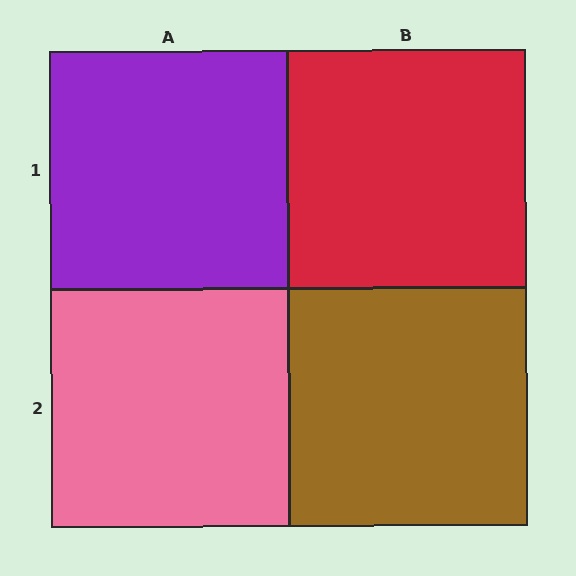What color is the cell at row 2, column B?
Brown.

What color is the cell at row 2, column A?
Pink.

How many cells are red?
1 cell is red.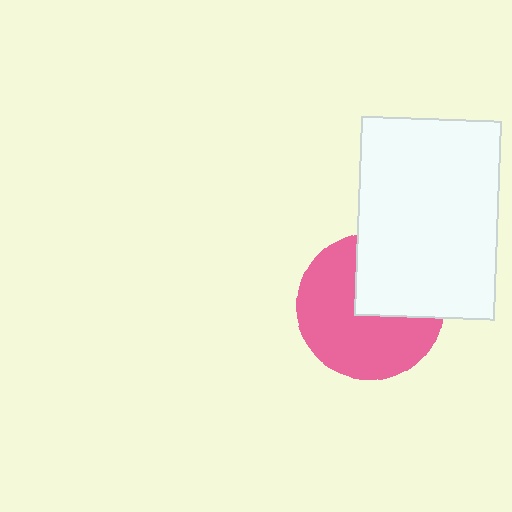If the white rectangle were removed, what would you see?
You would see the complete pink circle.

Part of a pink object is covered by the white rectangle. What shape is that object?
It is a circle.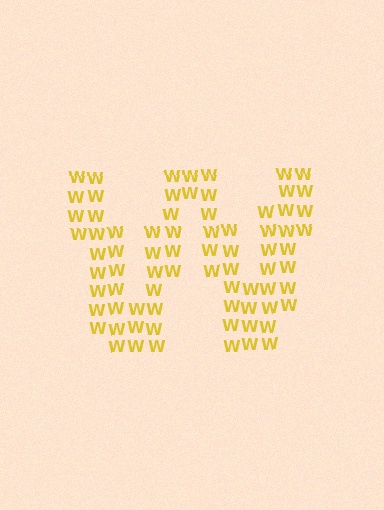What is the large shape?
The large shape is the letter W.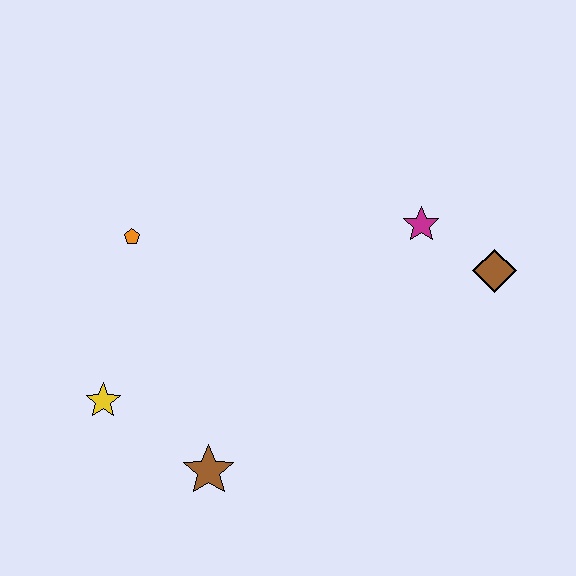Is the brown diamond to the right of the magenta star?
Yes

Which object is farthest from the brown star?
The brown diamond is farthest from the brown star.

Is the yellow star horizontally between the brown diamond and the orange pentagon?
No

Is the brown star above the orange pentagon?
No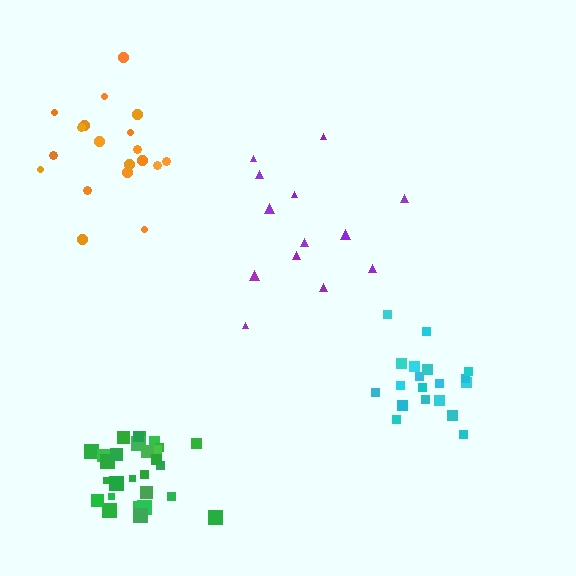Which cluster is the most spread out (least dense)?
Purple.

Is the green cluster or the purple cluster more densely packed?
Green.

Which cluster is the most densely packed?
Green.